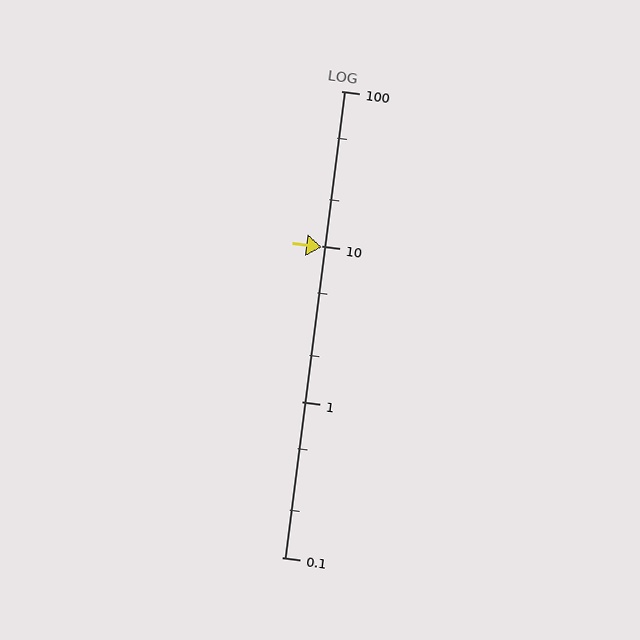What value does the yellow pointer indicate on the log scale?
The pointer indicates approximately 9.9.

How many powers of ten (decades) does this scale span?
The scale spans 3 decades, from 0.1 to 100.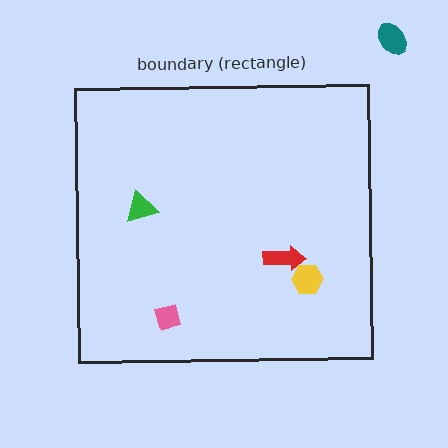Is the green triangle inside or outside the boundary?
Inside.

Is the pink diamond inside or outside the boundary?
Inside.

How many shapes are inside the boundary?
4 inside, 1 outside.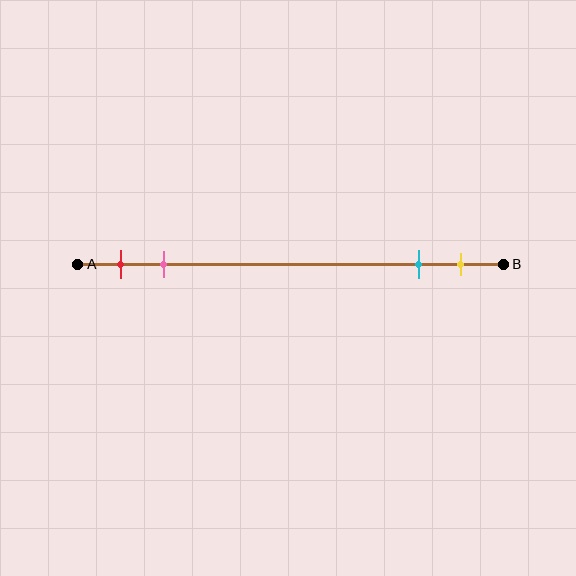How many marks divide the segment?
There are 4 marks dividing the segment.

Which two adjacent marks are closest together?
The cyan and yellow marks are the closest adjacent pair.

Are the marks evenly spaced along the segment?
No, the marks are not evenly spaced.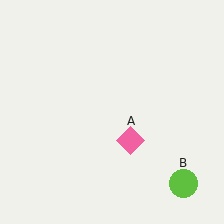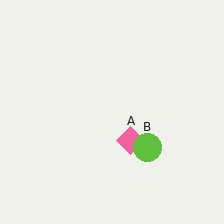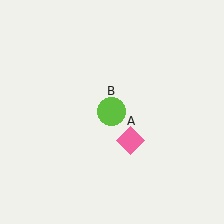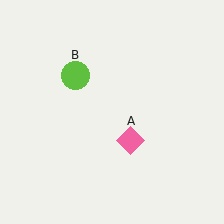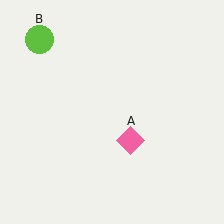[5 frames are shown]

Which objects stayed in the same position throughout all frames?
Pink diamond (object A) remained stationary.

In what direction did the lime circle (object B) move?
The lime circle (object B) moved up and to the left.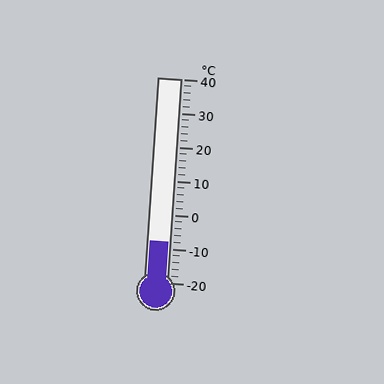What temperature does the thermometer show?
The thermometer shows approximately -8°C.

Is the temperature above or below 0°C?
The temperature is below 0°C.